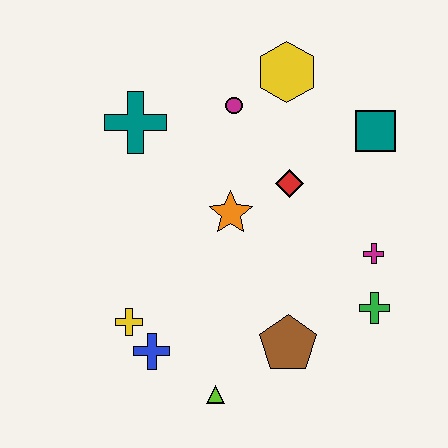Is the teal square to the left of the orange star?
No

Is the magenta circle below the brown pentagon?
No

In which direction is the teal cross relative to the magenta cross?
The teal cross is to the left of the magenta cross.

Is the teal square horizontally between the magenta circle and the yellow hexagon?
No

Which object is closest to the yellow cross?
The blue cross is closest to the yellow cross.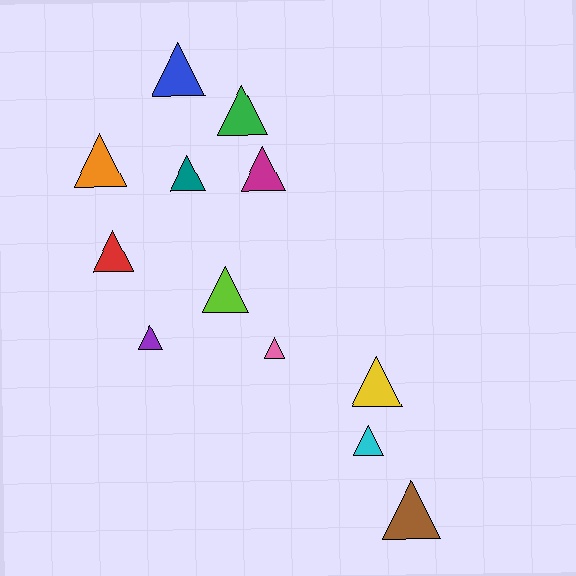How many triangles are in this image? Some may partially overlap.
There are 12 triangles.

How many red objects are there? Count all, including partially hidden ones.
There is 1 red object.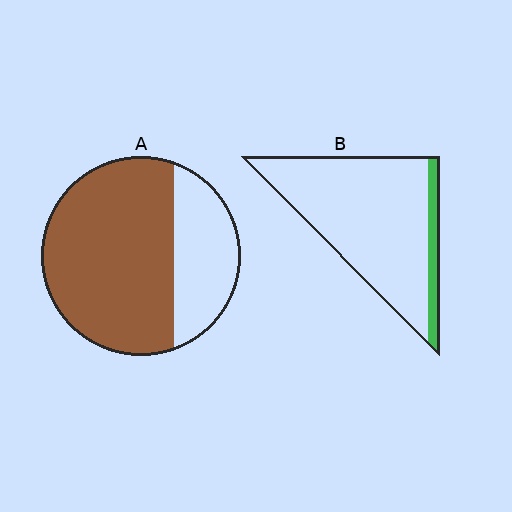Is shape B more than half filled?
No.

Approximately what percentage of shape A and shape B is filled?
A is approximately 70% and B is approximately 10%.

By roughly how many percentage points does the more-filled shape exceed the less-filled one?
By roughly 60 percentage points (A over B).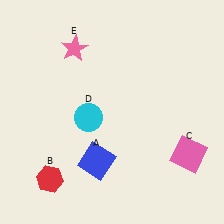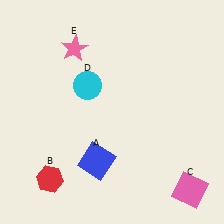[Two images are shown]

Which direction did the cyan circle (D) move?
The cyan circle (D) moved up.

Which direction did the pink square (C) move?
The pink square (C) moved down.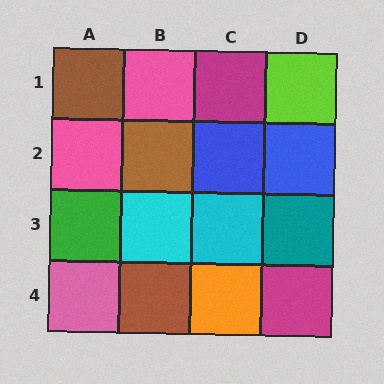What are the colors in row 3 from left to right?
Green, cyan, cyan, teal.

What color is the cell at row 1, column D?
Lime.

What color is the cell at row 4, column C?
Orange.